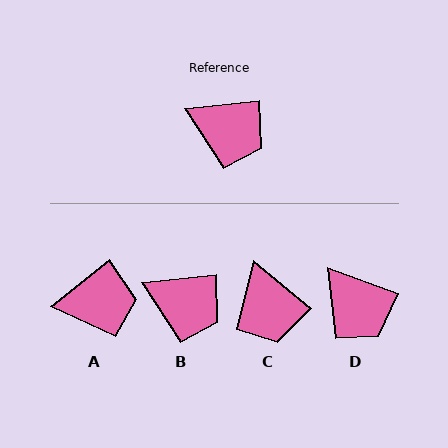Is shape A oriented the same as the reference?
No, it is off by about 32 degrees.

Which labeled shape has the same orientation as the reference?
B.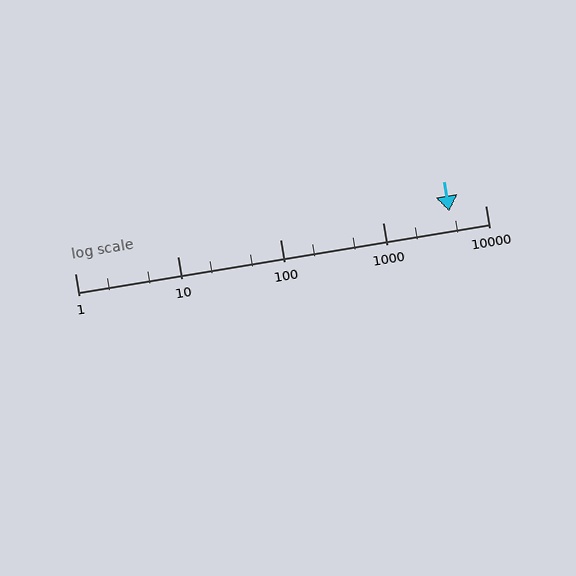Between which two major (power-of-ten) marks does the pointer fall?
The pointer is between 1000 and 10000.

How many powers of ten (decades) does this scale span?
The scale spans 4 decades, from 1 to 10000.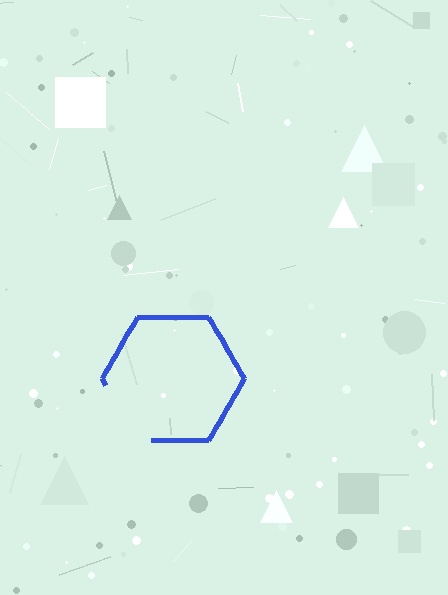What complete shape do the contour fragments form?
The contour fragments form a hexagon.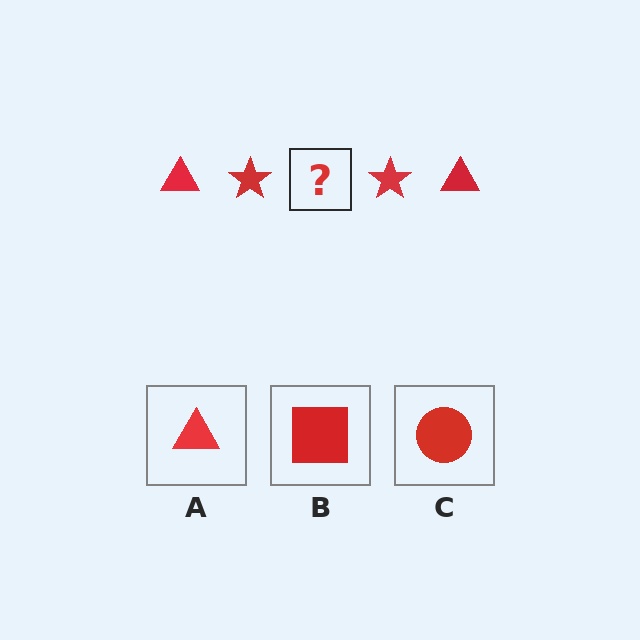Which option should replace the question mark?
Option A.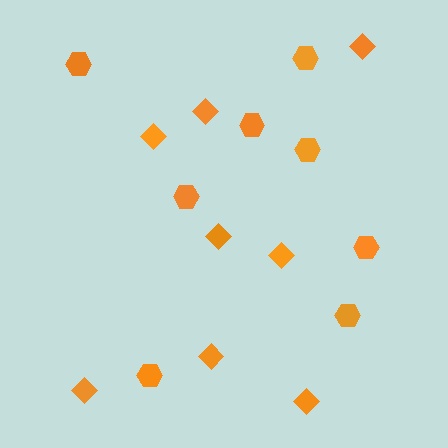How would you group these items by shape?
There are 2 groups: one group of hexagons (8) and one group of diamonds (8).